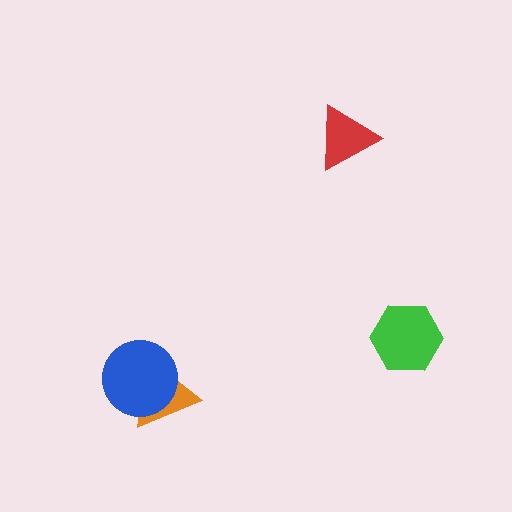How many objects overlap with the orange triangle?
1 object overlaps with the orange triangle.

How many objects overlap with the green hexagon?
0 objects overlap with the green hexagon.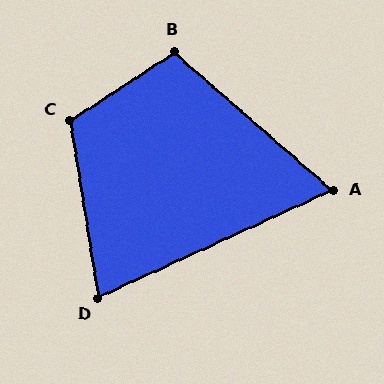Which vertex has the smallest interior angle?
A, at approximately 66 degrees.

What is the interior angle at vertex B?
Approximately 106 degrees (obtuse).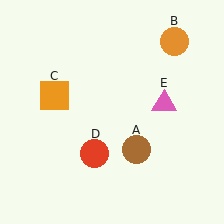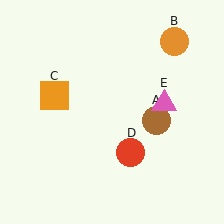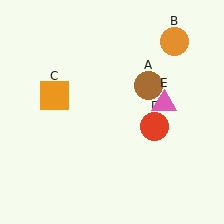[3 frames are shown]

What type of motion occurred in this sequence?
The brown circle (object A), red circle (object D) rotated counterclockwise around the center of the scene.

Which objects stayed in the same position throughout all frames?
Orange circle (object B) and orange square (object C) and pink triangle (object E) remained stationary.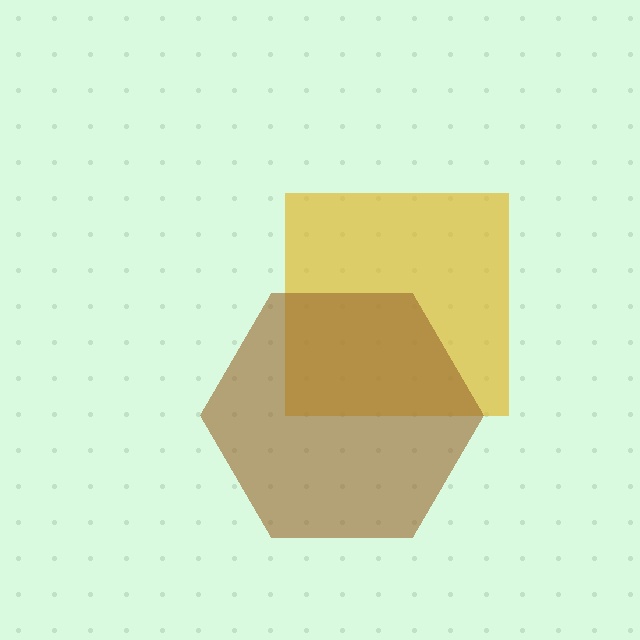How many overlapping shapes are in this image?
There are 2 overlapping shapes in the image.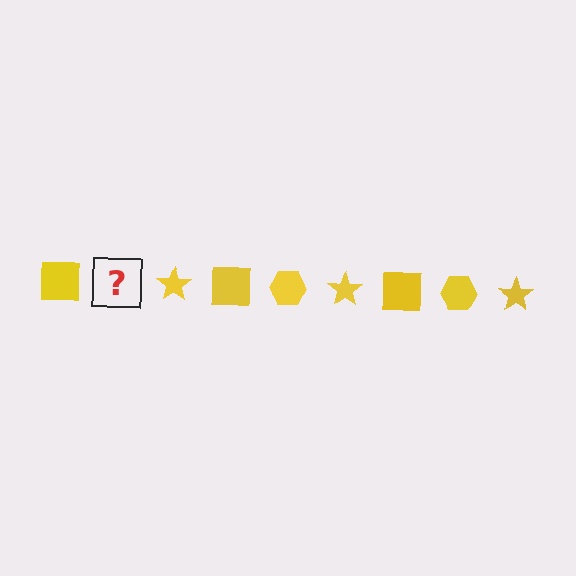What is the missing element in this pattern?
The missing element is a yellow hexagon.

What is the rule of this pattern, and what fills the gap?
The rule is that the pattern cycles through square, hexagon, star shapes in yellow. The gap should be filled with a yellow hexagon.